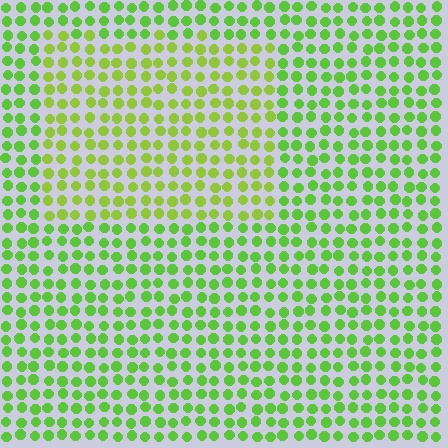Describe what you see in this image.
The image is filled with small lime elements in a uniform arrangement. A rectangle-shaped region is visible where the elements are tinted to a slightly different hue, forming a subtle color boundary.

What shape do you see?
I see a rectangle.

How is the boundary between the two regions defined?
The boundary is defined purely by a slight shift in hue (about 23 degrees). Spacing, size, and orientation are identical on both sides.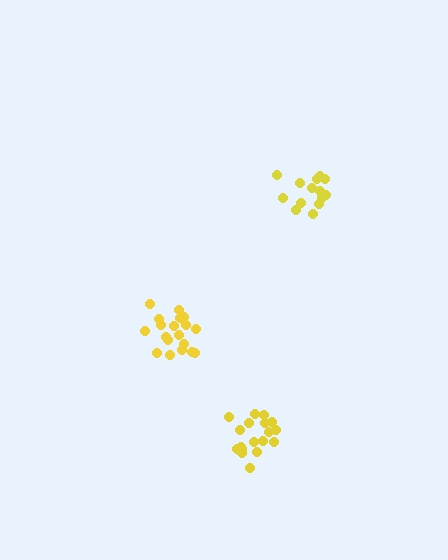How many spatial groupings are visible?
There are 3 spatial groupings.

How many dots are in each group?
Group 1: 18 dots, Group 2: 19 dots, Group 3: 15 dots (52 total).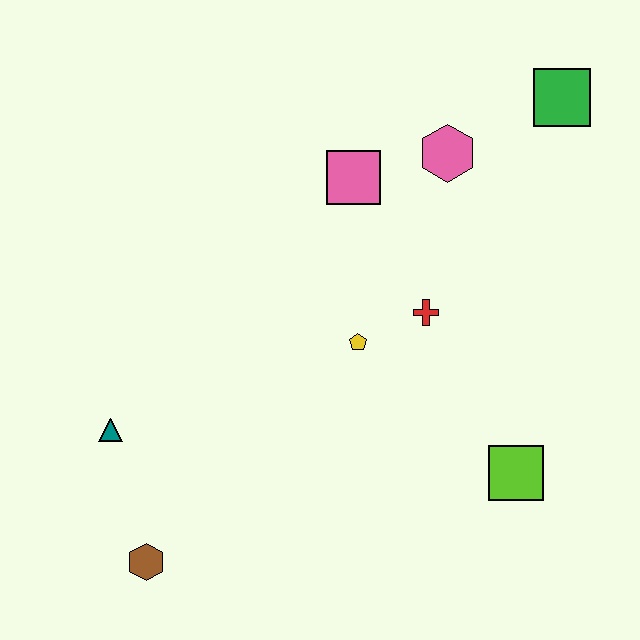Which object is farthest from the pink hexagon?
The brown hexagon is farthest from the pink hexagon.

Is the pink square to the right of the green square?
No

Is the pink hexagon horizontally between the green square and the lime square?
No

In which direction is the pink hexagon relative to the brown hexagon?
The pink hexagon is above the brown hexagon.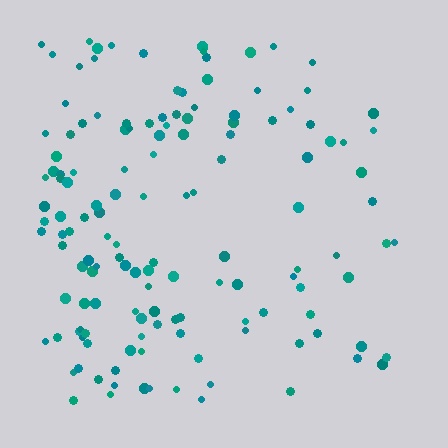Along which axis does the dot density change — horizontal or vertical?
Horizontal.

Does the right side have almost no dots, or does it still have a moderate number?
Still a moderate number, just noticeably fewer than the left.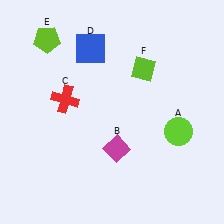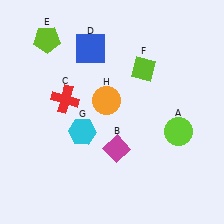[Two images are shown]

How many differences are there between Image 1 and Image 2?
There are 2 differences between the two images.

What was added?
A cyan hexagon (G), an orange circle (H) were added in Image 2.